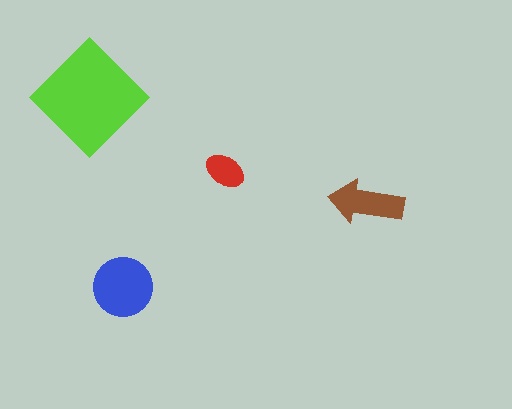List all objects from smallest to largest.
The red ellipse, the brown arrow, the blue circle, the lime diamond.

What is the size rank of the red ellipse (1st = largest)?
4th.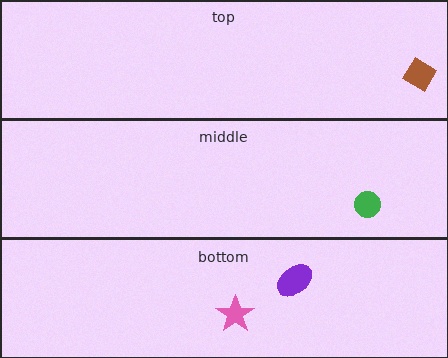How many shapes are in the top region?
1.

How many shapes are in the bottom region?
2.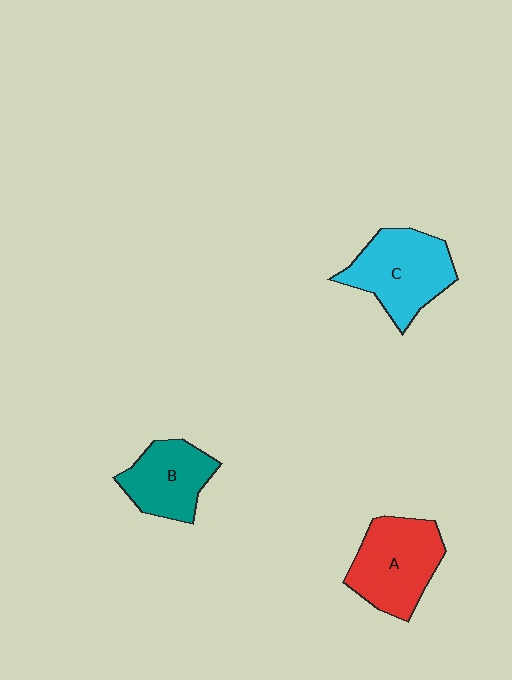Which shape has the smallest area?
Shape B (teal).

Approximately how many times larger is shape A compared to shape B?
Approximately 1.3 times.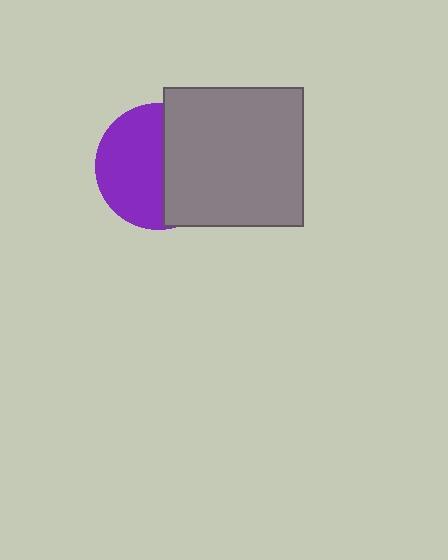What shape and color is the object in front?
The object in front is a gray rectangle.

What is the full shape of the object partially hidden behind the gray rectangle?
The partially hidden object is a purple circle.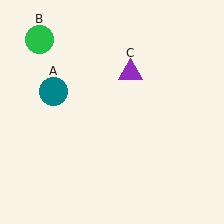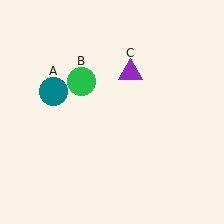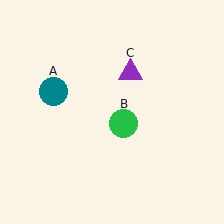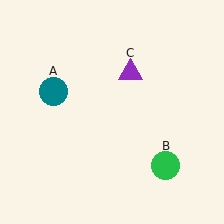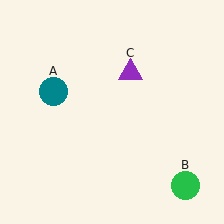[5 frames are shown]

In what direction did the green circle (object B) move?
The green circle (object B) moved down and to the right.